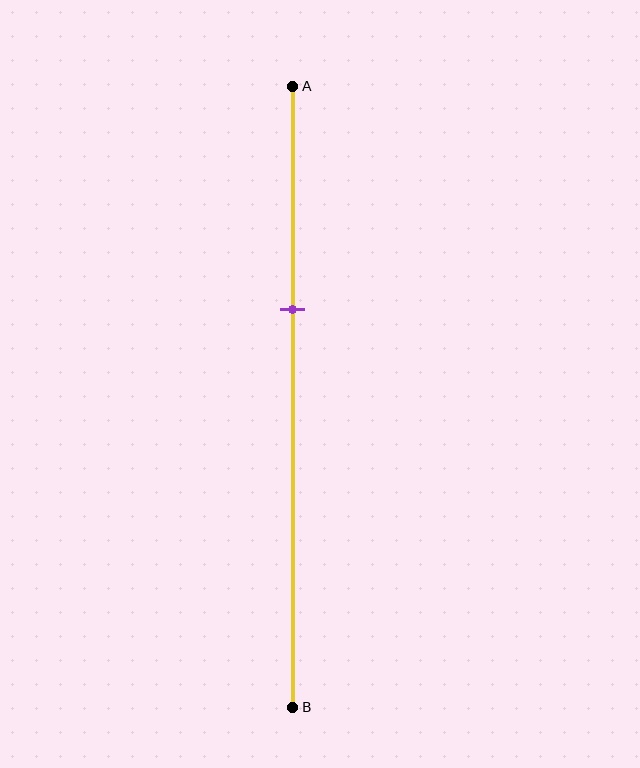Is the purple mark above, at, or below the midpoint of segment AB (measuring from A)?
The purple mark is above the midpoint of segment AB.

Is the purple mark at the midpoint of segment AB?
No, the mark is at about 35% from A, not at the 50% midpoint.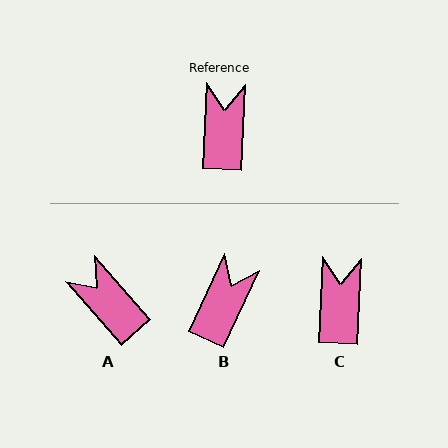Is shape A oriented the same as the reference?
No, it is off by about 44 degrees.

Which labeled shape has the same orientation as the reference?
C.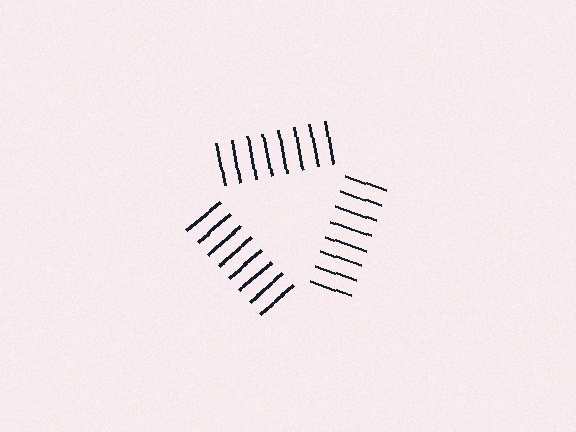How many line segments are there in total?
24 — 8 along each of the 3 edges.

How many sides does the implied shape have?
3 sides — the line-ends trace a triangle.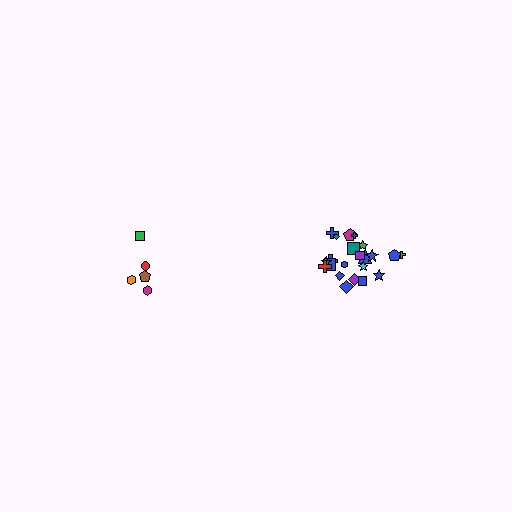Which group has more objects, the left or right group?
The right group.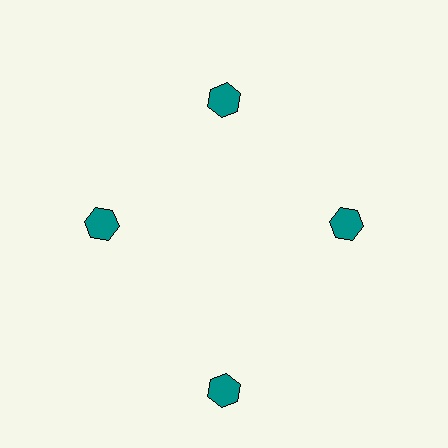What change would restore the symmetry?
The symmetry would be restored by moving it inward, back onto the ring so that all 4 hexagons sit at equal angles and equal distance from the center.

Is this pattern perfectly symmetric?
No. The 4 teal hexagons are arranged in a ring, but one element near the 6 o'clock position is pushed outward from the center, breaking the 4-fold rotational symmetry.